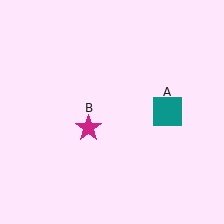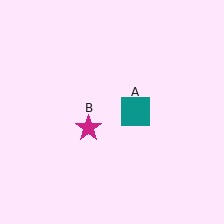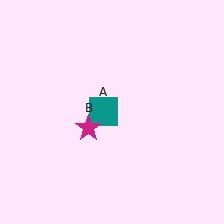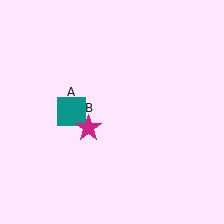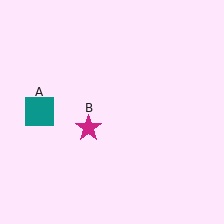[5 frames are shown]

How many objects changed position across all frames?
1 object changed position: teal square (object A).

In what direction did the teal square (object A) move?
The teal square (object A) moved left.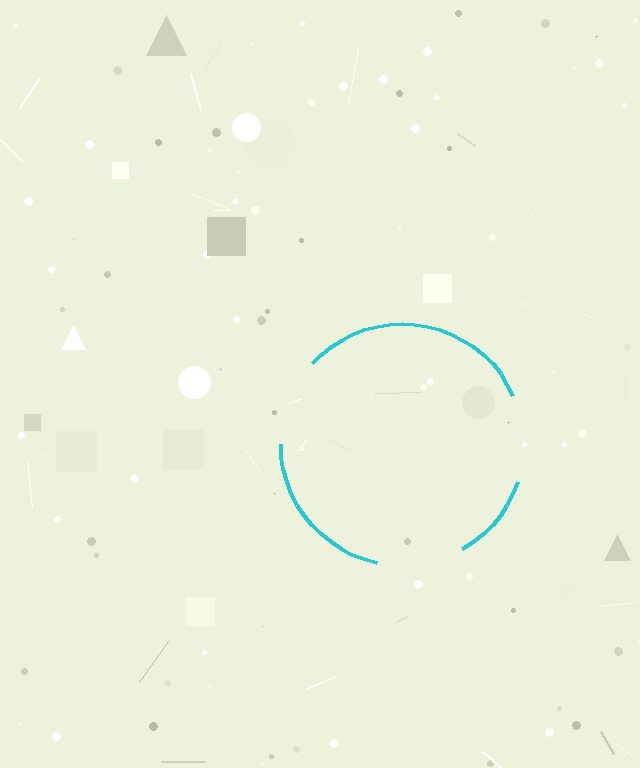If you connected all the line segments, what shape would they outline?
They would outline a circle.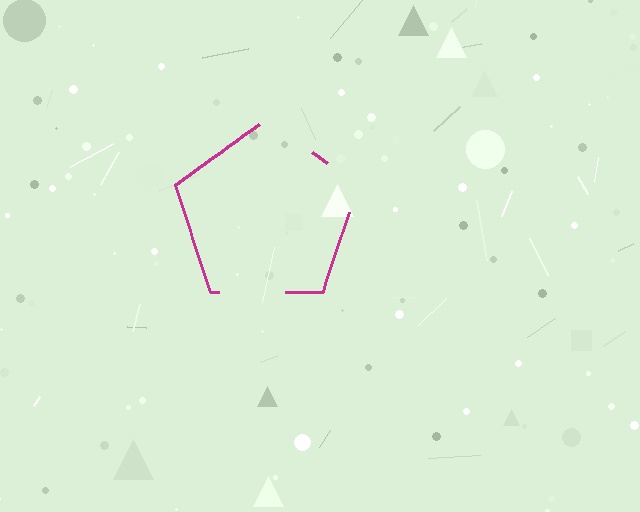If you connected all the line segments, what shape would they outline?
They would outline a pentagon.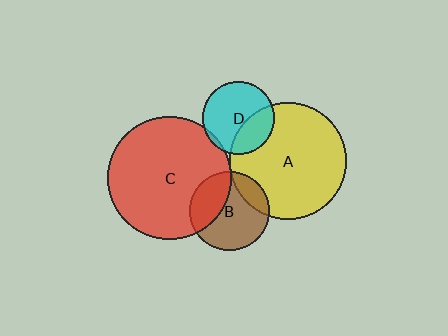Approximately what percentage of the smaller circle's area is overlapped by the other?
Approximately 20%.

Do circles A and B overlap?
Yes.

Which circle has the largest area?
Circle C (red).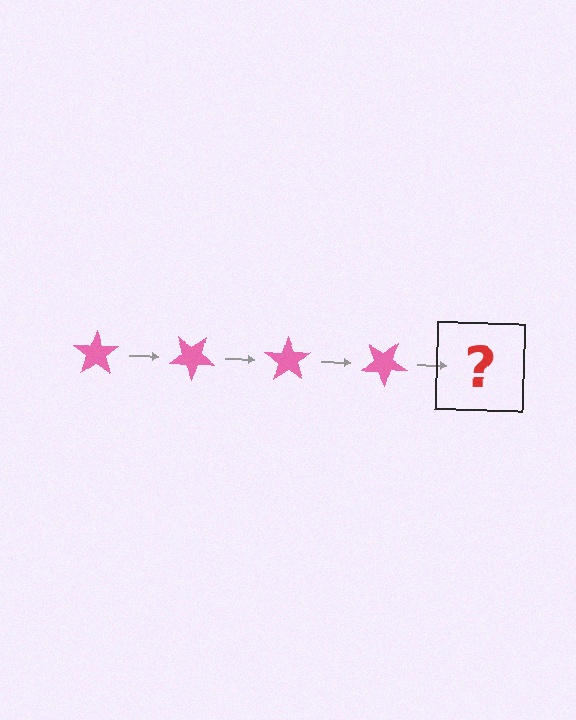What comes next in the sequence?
The next element should be a pink star rotated 140 degrees.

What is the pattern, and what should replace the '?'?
The pattern is that the star rotates 35 degrees each step. The '?' should be a pink star rotated 140 degrees.